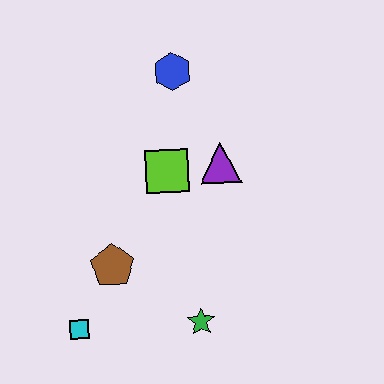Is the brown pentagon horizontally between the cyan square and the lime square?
Yes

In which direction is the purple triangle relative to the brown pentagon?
The purple triangle is to the right of the brown pentagon.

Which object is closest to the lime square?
The purple triangle is closest to the lime square.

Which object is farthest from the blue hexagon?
The cyan square is farthest from the blue hexagon.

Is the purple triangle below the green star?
No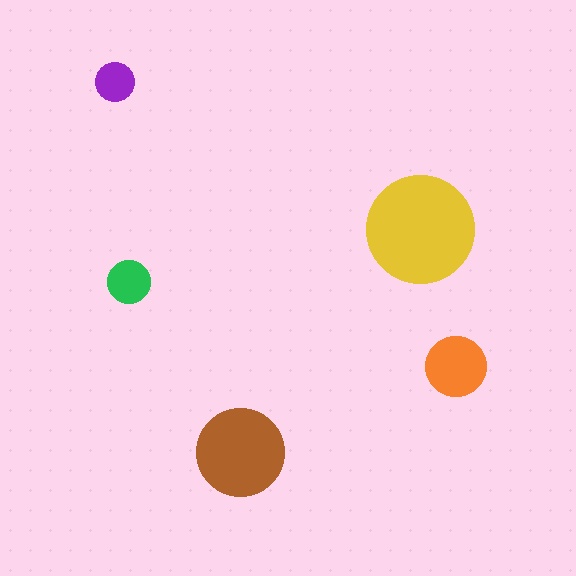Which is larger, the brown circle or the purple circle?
The brown one.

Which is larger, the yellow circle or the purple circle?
The yellow one.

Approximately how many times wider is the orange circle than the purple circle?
About 1.5 times wider.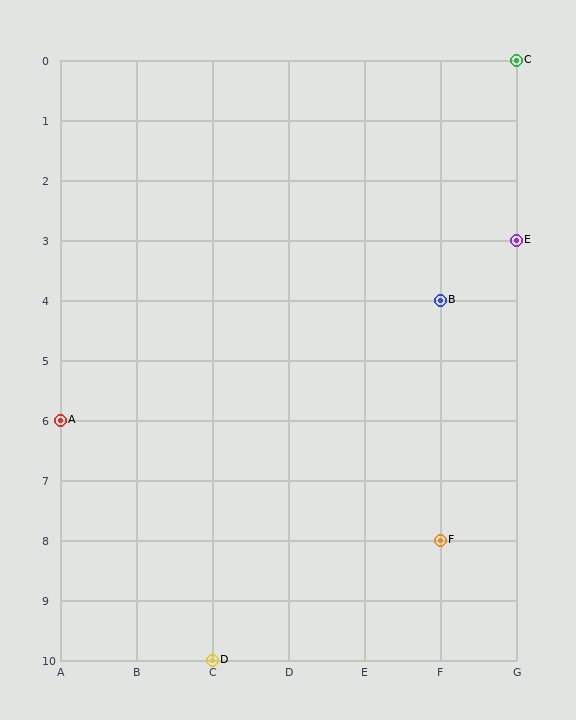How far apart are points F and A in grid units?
Points F and A are 5 columns and 2 rows apart (about 5.4 grid units diagonally).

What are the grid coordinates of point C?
Point C is at grid coordinates (G, 0).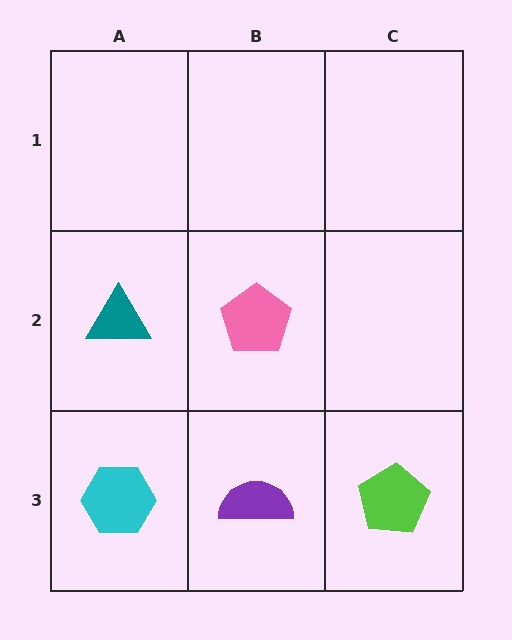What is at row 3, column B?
A purple semicircle.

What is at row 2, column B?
A pink pentagon.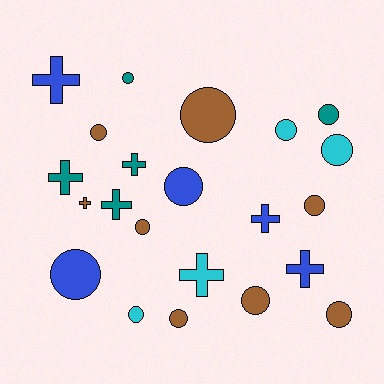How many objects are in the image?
There are 22 objects.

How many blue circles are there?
There are 2 blue circles.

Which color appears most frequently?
Brown, with 8 objects.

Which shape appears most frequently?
Circle, with 14 objects.